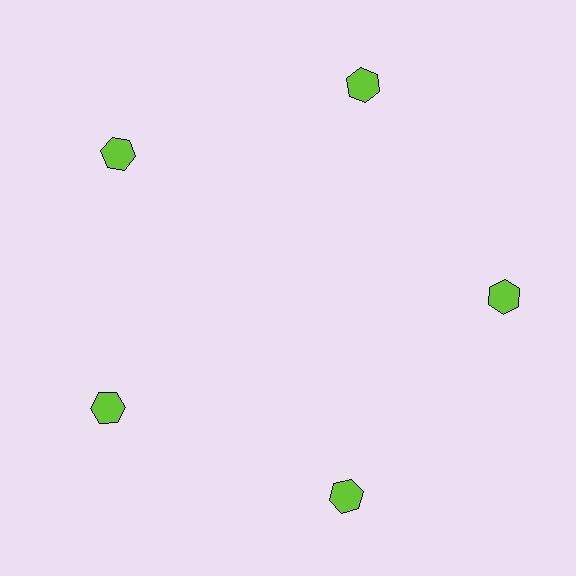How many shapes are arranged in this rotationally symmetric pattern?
There are 5 shapes, arranged in 5 groups of 1.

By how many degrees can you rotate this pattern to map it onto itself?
The pattern maps onto itself every 72 degrees of rotation.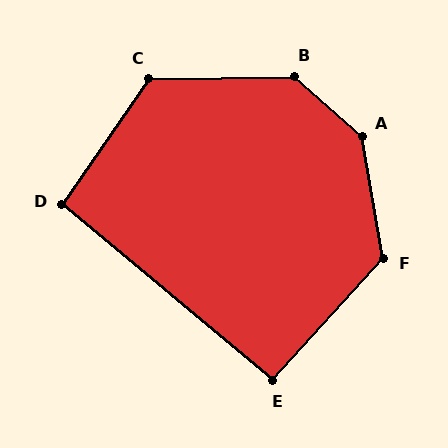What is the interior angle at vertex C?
Approximately 126 degrees (obtuse).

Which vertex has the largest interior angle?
A, at approximately 142 degrees.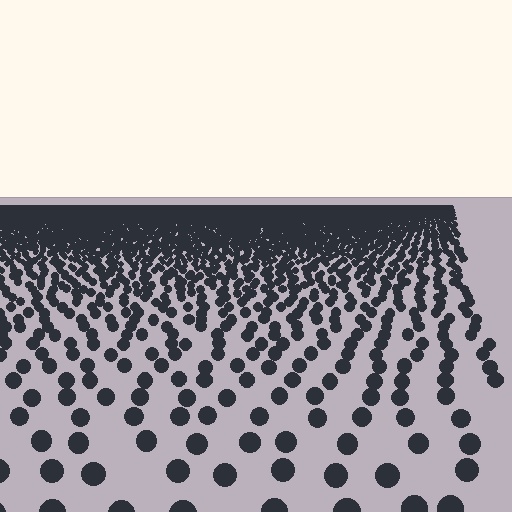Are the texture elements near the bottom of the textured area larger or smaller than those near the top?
Larger. Near the bottom, elements are closer to the viewer and appear at a bigger on-screen size.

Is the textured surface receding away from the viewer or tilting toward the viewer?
The surface is receding away from the viewer. Texture elements get smaller and denser toward the top.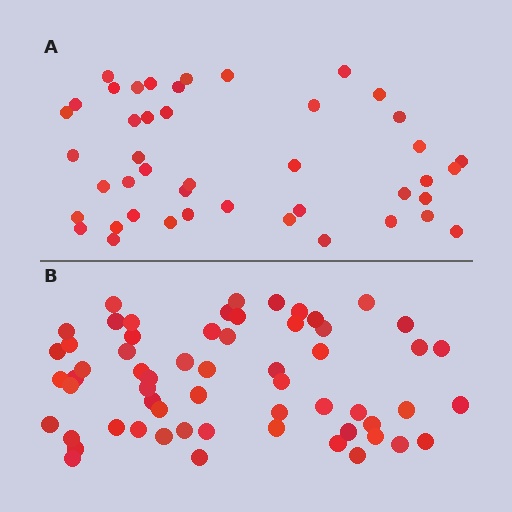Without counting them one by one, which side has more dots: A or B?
Region B (the bottom region) has more dots.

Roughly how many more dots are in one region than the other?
Region B has approximately 15 more dots than region A.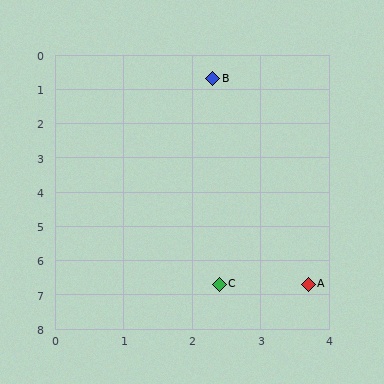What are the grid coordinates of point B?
Point B is at approximately (2.3, 0.7).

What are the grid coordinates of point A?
Point A is at approximately (3.7, 6.7).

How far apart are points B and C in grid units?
Points B and C are about 6.0 grid units apart.